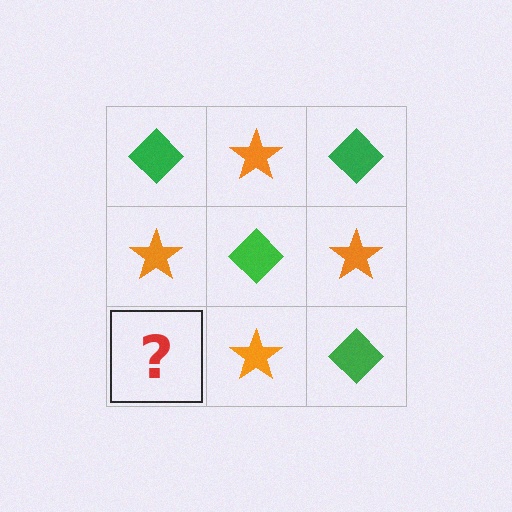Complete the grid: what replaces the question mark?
The question mark should be replaced with a green diamond.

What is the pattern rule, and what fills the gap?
The rule is that it alternates green diamond and orange star in a checkerboard pattern. The gap should be filled with a green diamond.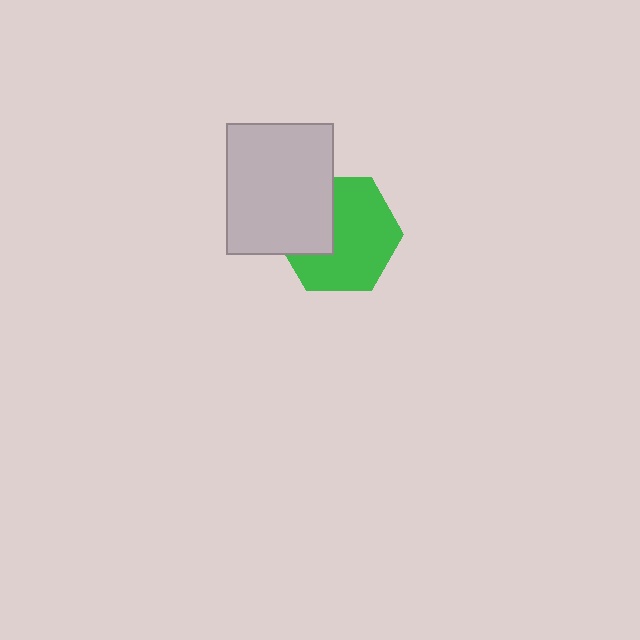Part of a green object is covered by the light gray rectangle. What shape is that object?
It is a hexagon.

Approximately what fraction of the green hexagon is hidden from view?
Roughly 33% of the green hexagon is hidden behind the light gray rectangle.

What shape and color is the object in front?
The object in front is a light gray rectangle.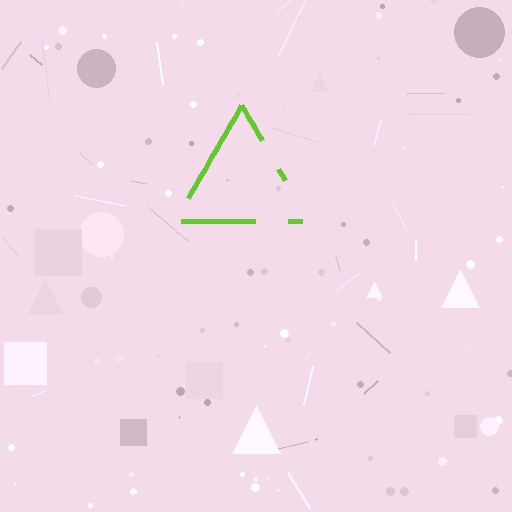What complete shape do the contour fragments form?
The contour fragments form a triangle.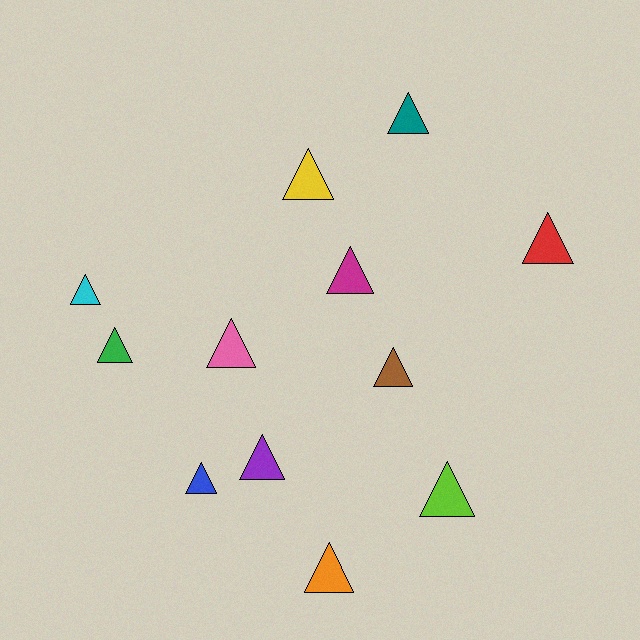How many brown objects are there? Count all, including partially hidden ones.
There is 1 brown object.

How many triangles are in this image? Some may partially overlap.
There are 12 triangles.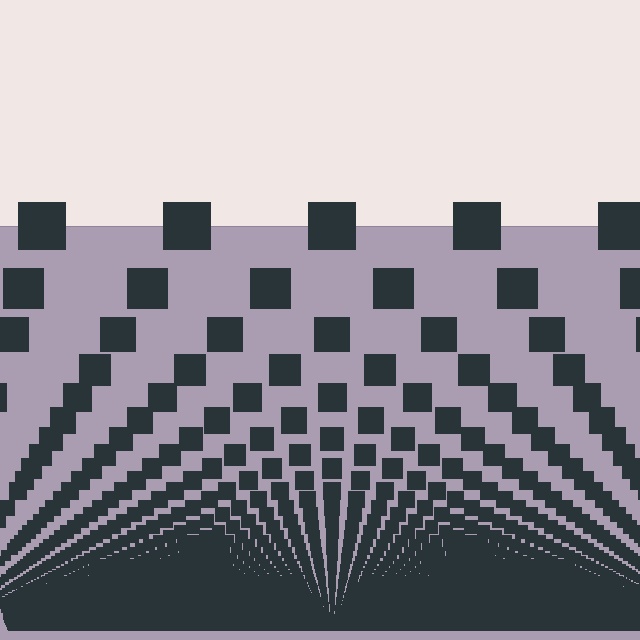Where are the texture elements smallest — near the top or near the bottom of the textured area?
Near the bottom.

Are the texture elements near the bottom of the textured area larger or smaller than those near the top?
Smaller. The gradient is inverted — elements near the bottom are smaller and denser.